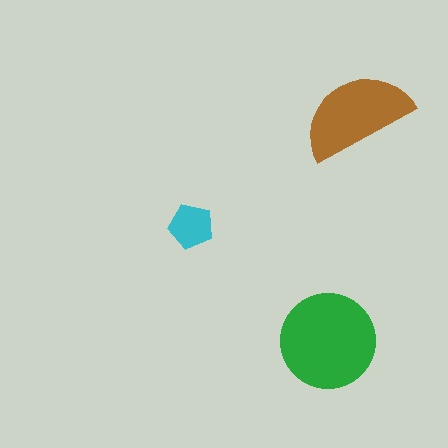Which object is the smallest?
The cyan pentagon.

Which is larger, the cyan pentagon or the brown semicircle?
The brown semicircle.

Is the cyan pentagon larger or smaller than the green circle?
Smaller.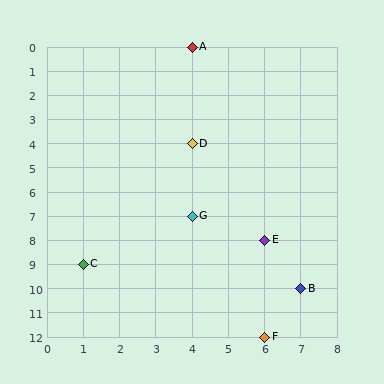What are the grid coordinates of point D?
Point D is at grid coordinates (4, 4).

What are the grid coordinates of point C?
Point C is at grid coordinates (1, 9).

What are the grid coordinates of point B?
Point B is at grid coordinates (7, 10).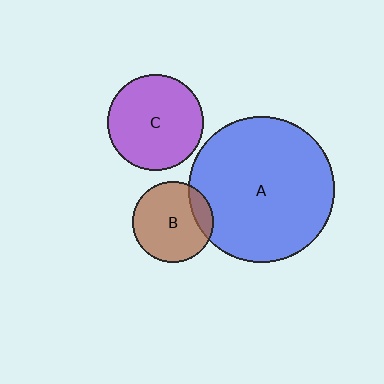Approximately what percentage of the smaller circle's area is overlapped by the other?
Approximately 15%.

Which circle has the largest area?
Circle A (blue).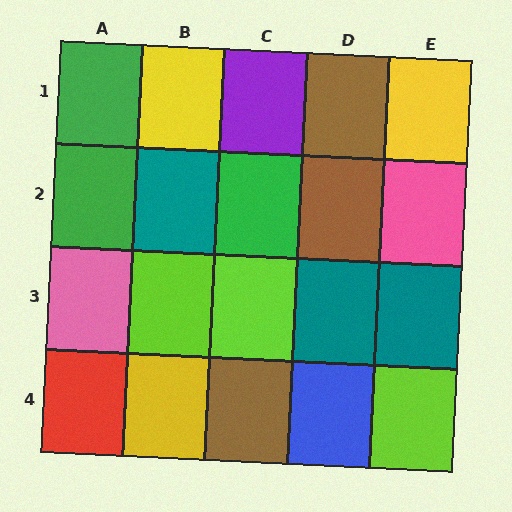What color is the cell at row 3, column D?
Teal.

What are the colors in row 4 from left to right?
Red, yellow, brown, blue, lime.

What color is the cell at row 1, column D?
Brown.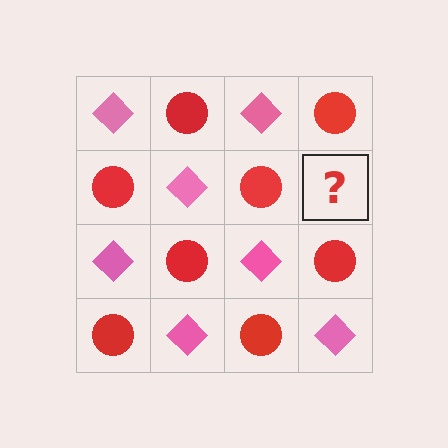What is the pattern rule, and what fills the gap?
The rule is that it alternates pink diamond and red circle in a checkerboard pattern. The gap should be filled with a pink diamond.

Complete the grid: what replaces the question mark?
The question mark should be replaced with a pink diamond.